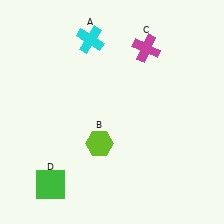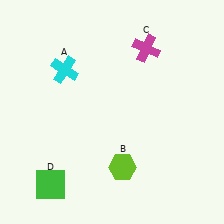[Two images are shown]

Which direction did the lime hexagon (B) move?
The lime hexagon (B) moved down.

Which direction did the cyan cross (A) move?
The cyan cross (A) moved down.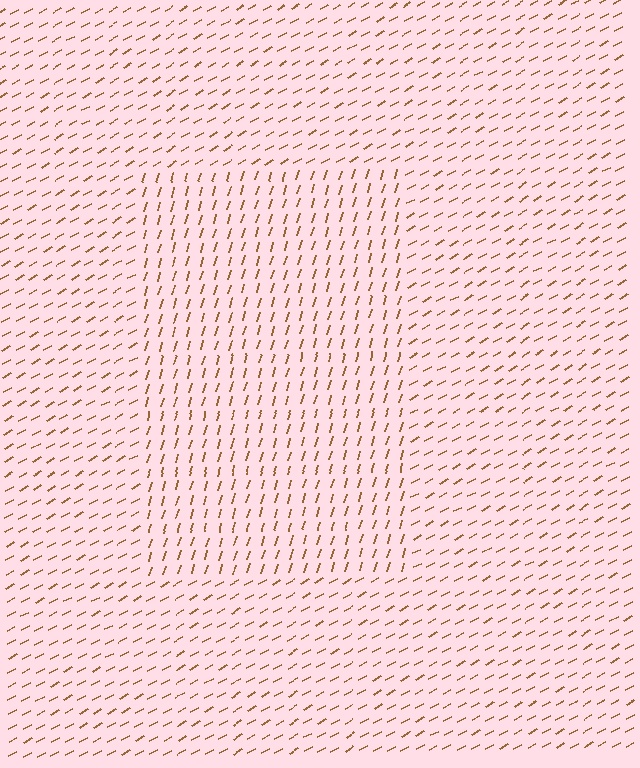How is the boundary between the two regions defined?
The boundary is defined purely by a change in line orientation (approximately 45 degrees difference). All lines are the same color and thickness.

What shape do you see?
I see a rectangle.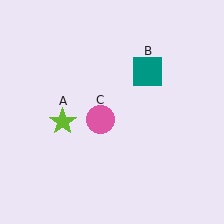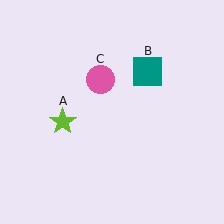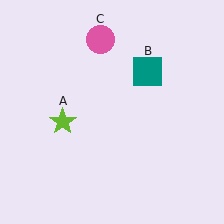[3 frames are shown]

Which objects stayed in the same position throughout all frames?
Lime star (object A) and teal square (object B) remained stationary.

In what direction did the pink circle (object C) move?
The pink circle (object C) moved up.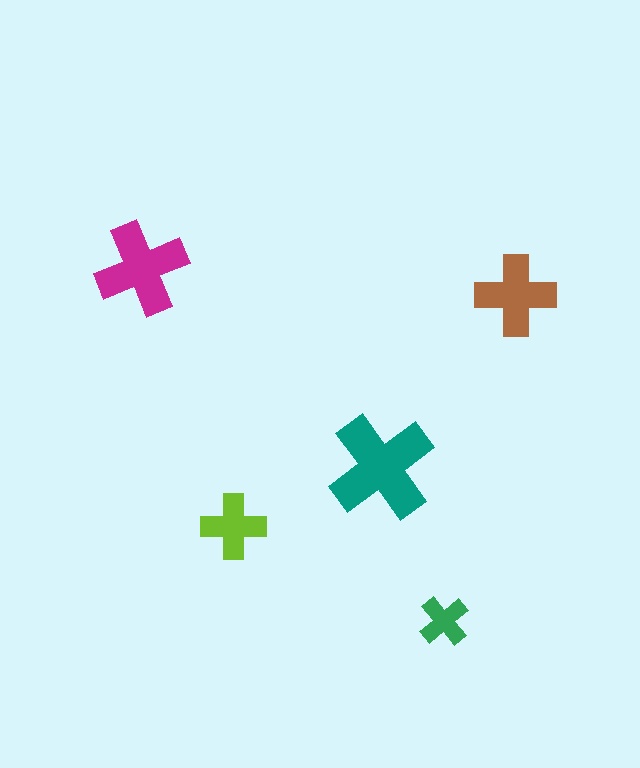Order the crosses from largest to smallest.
the teal one, the magenta one, the brown one, the lime one, the green one.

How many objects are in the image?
There are 5 objects in the image.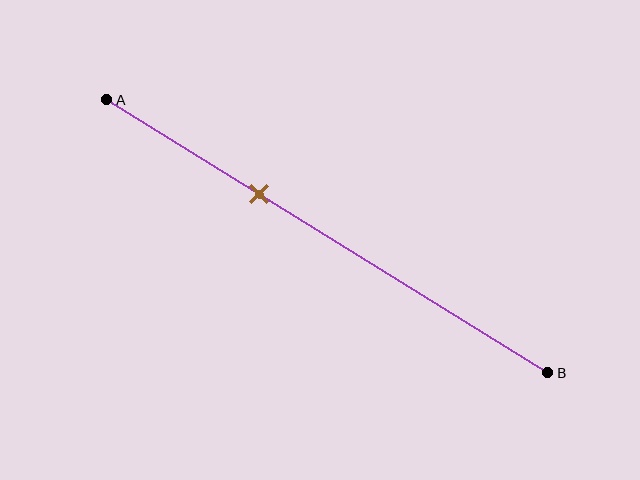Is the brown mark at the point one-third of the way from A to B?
Yes, the mark is approximately at the one-third point.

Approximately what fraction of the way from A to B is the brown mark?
The brown mark is approximately 35% of the way from A to B.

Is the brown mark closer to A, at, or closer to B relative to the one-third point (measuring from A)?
The brown mark is approximately at the one-third point of segment AB.